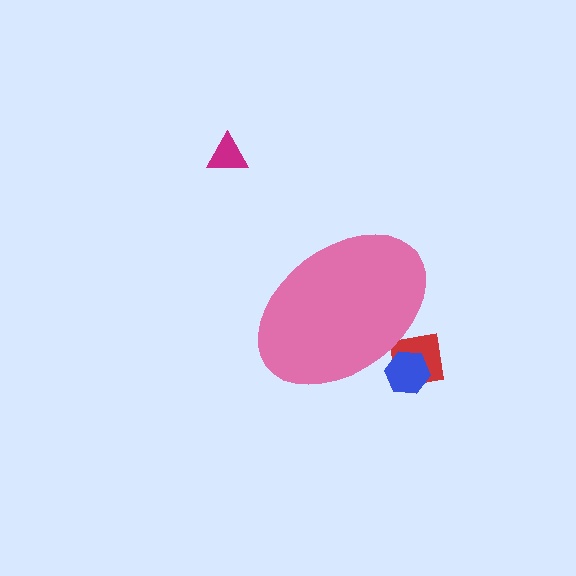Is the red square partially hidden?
Yes, the red square is partially hidden behind the pink ellipse.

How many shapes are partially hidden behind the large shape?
2 shapes are partially hidden.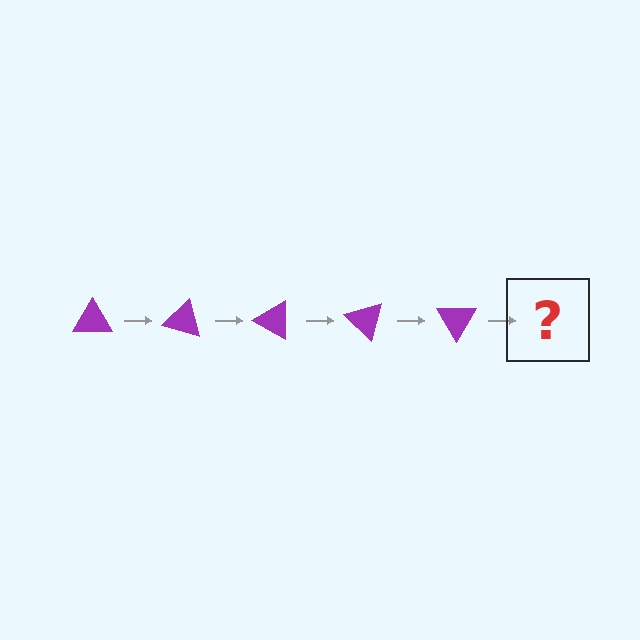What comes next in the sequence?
The next element should be a purple triangle rotated 75 degrees.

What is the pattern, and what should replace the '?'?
The pattern is that the triangle rotates 15 degrees each step. The '?' should be a purple triangle rotated 75 degrees.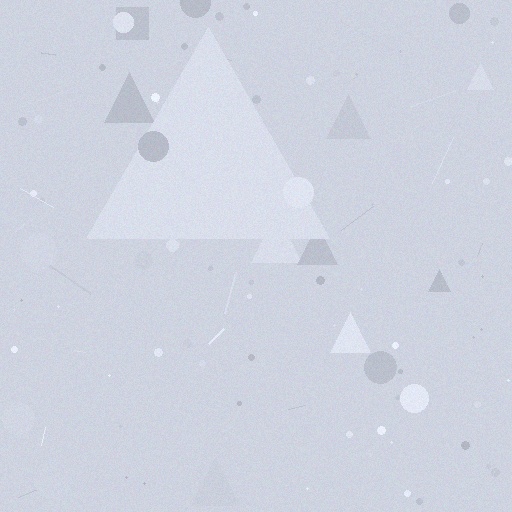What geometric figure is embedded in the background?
A triangle is embedded in the background.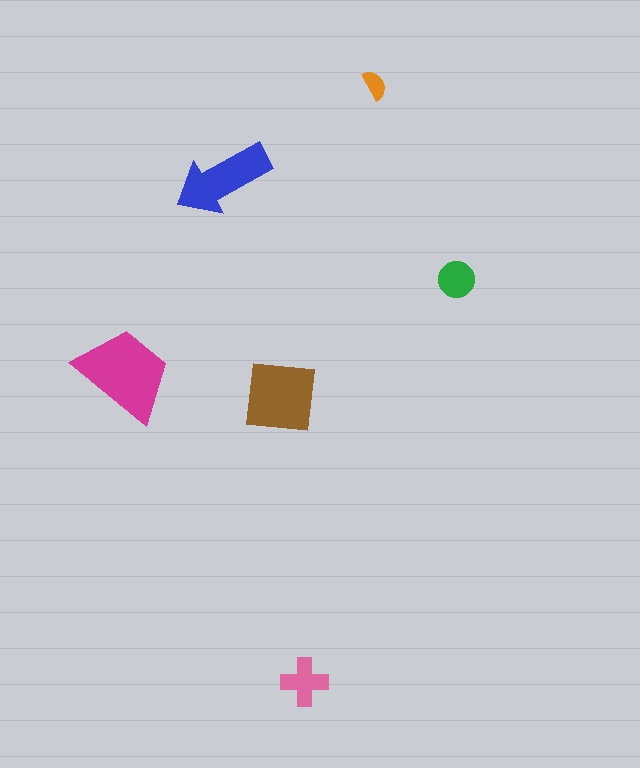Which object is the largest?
The magenta trapezoid.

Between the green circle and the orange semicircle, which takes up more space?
The green circle.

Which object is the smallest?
The orange semicircle.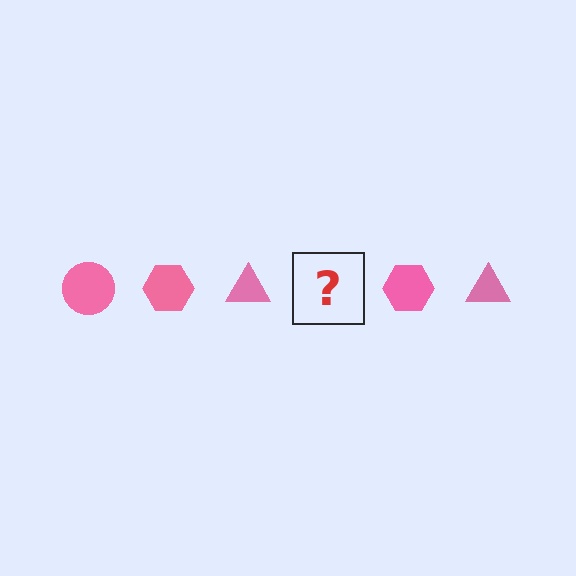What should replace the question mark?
The question mark should be replaced with a pink circle.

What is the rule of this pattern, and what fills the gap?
The rule is that the pattern cycles through circle, hexagon, triangle shapes in pink. The gap should be filled with a pink circle.